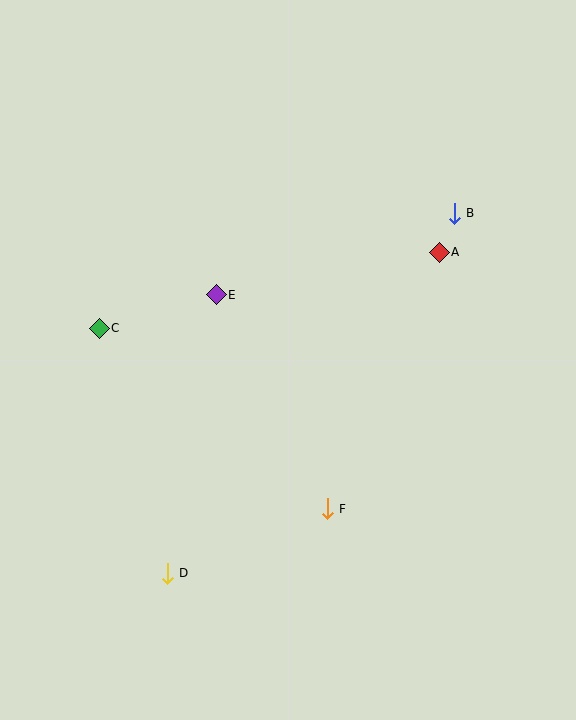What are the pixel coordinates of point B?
Point B is at (454, 213).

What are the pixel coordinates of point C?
Point C is at (99, 328).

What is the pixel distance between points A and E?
The distance between A and E is 227 pixels.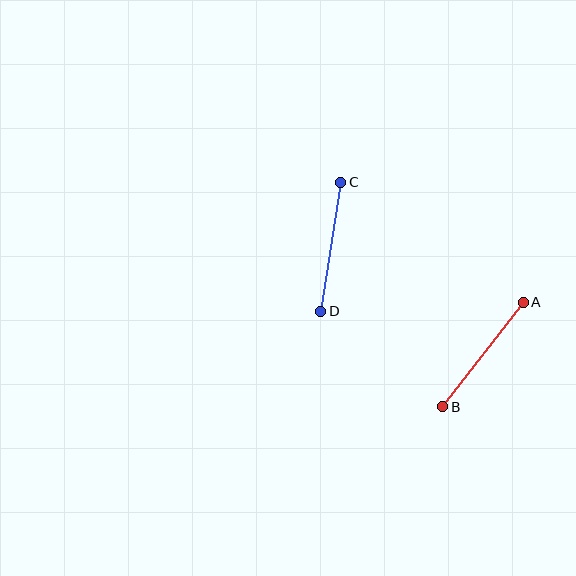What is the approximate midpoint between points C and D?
The midpoint is at approximately (331, 247) pixels.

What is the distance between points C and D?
The distance is approximately 131 pixels.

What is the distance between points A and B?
The distance is approximately 132 pixels.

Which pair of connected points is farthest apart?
Points A and B are farthest apart.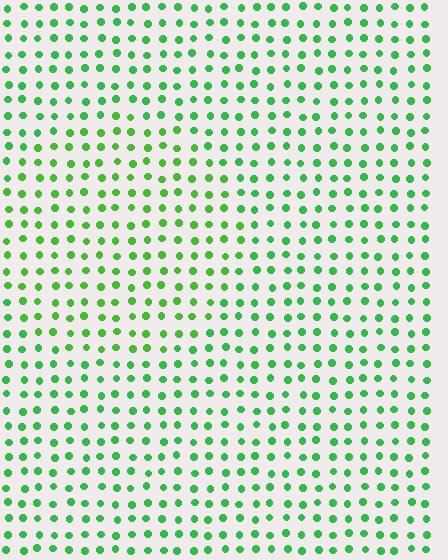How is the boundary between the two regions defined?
The boundary is defined purely by a slight shift in hue (about 20 degrees). Spacing, size, and orientation are identical on both sides.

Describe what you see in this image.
The image is filled with small green elements in a uniform arrangement. A circle-shaped region is visible where the elements are tinted to a slightly different hue, forming a subtle color boundary.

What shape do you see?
I see a circle.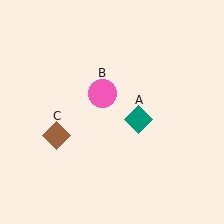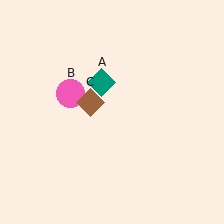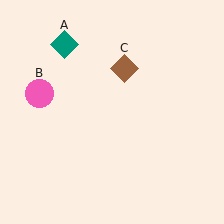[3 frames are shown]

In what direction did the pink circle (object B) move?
The pink circle (object B) moved left.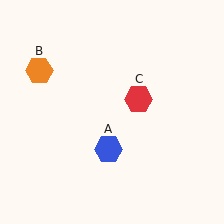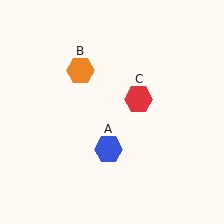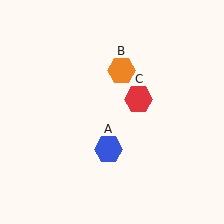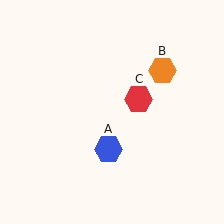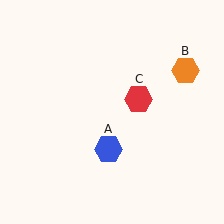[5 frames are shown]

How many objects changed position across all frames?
1 object changed position: orange hexagon (object B).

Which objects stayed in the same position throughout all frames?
Blue hexagon (object A) and red hexagon (object C) remained stationary.